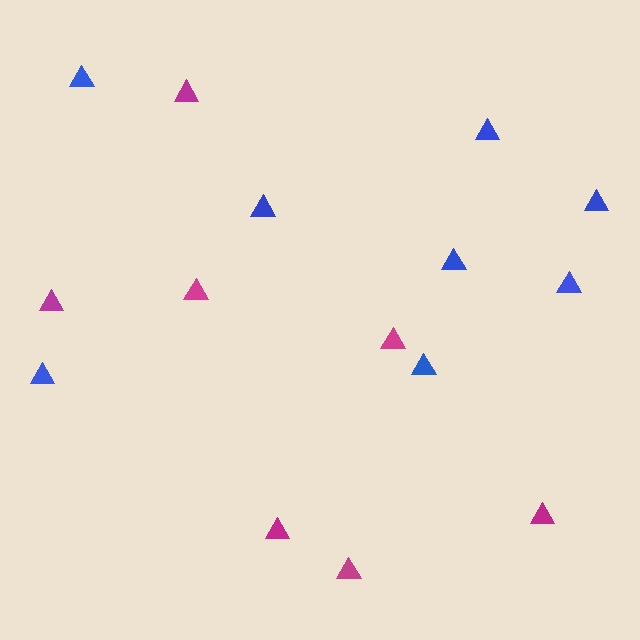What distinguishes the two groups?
There are 2 groups: one group of magenta triangles (7) and one group of blue triangles (8).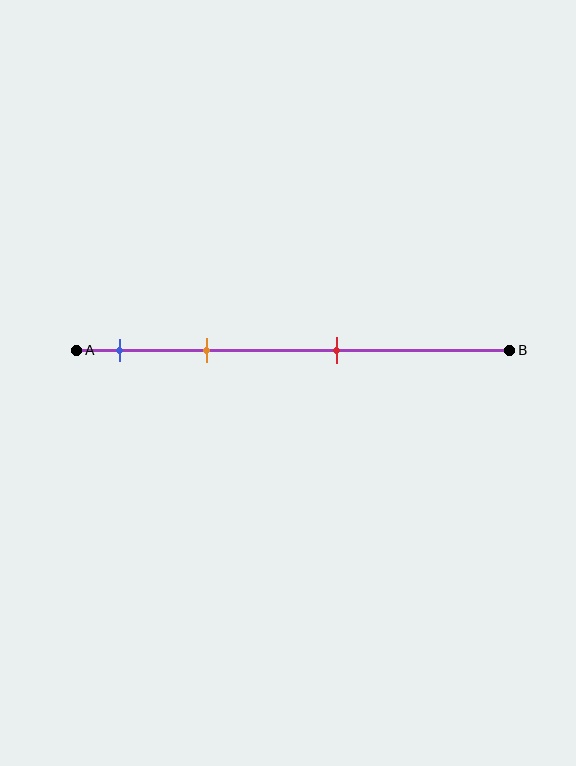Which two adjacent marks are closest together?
The blue and orange marks are the closest adjacent pair.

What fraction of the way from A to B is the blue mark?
The blue mark is approximately 10% (0.1) of the way from A to B.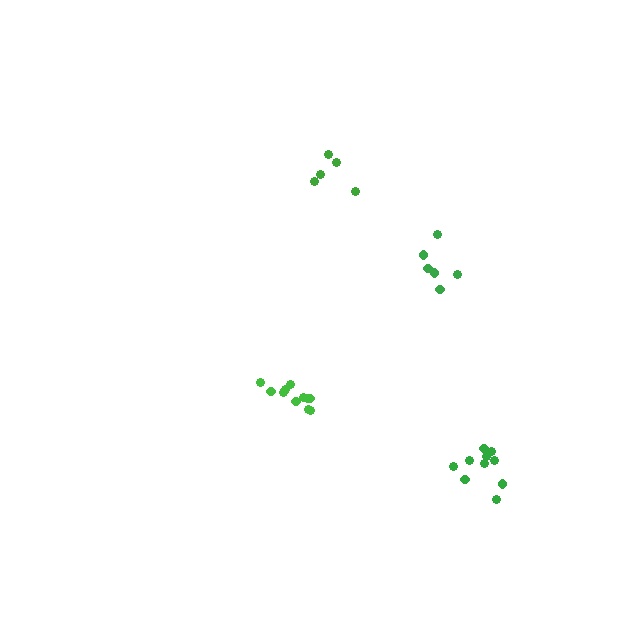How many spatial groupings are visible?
There are 4 spatial groupings.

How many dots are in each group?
Group 1: 5 dots, Group 2: 10 dots, Group 3: 6 dots, Group 4: 11 dots (32 total).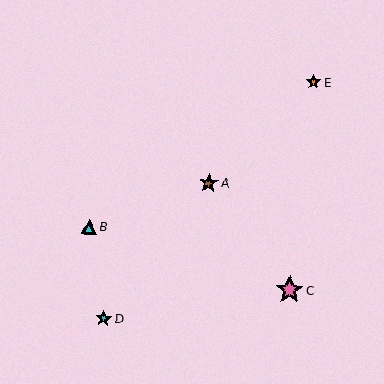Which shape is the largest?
The pink star (labeled C) is the largest.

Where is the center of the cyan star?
The center of the cyan star is at (103, 319).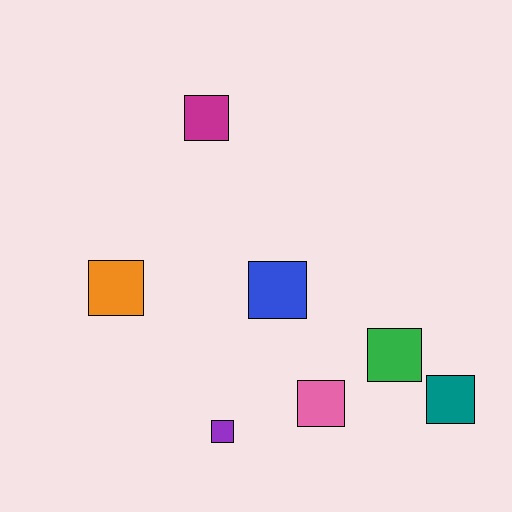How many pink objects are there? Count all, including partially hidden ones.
There is 1 pink object.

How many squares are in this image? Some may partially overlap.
There are 7 squares.